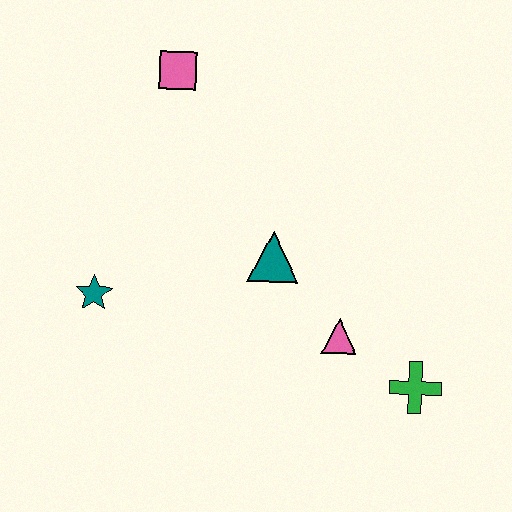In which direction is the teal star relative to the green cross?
The teal star is to the left of the green cross.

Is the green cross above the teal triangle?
No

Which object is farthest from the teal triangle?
The pink square is farthest from the teal triangle.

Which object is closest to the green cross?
The pink triangle is closest to the green cross.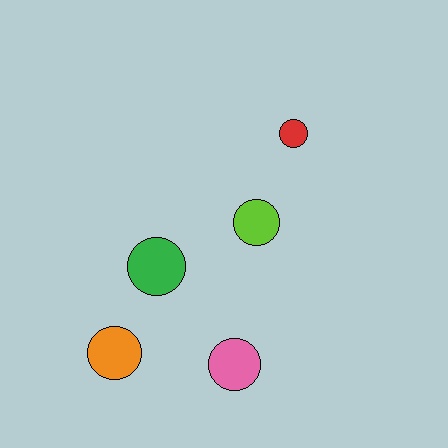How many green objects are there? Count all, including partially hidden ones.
There is 1 green object.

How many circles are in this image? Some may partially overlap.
There are 5 circles.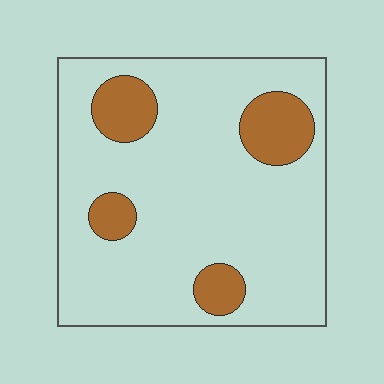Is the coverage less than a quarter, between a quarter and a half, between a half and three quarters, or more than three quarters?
Less than a quarter.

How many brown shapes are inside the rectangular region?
4.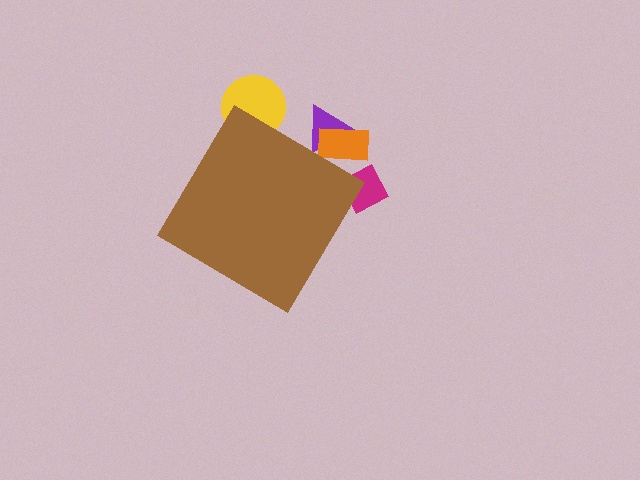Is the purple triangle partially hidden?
Yes, the purple triangle is partially hidden behind the brown diamond.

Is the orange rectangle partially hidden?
Yes, the orange rectangle is partially hidden behind the brown diamond.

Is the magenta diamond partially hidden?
Yes, the magenta diamond is partially hidden behind the brown diamond.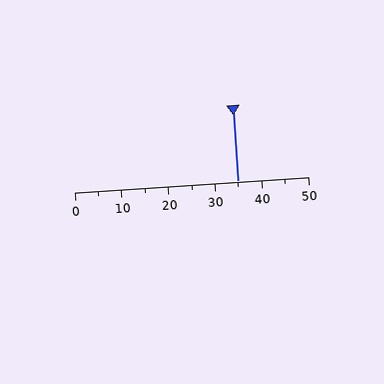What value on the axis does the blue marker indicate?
The marker indicates approximately 35.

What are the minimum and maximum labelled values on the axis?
The axis runs from 0 to 50.